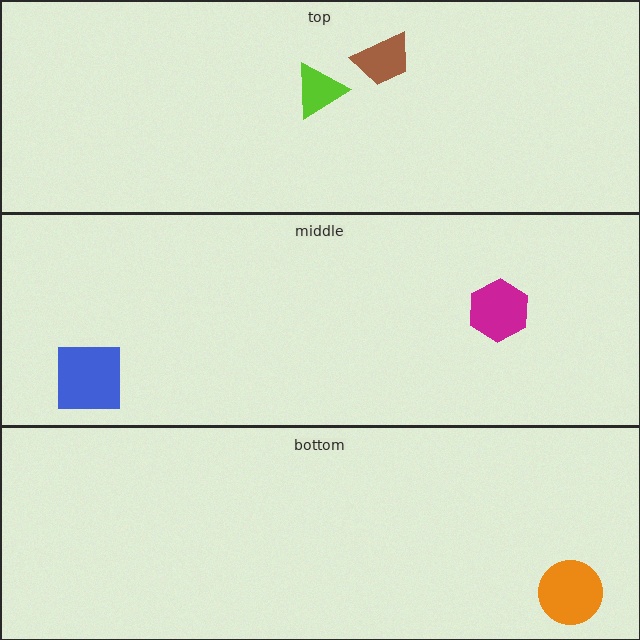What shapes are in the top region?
The lime triangle, the brown trapezoid.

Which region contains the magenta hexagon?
The middle region.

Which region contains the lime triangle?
The top region.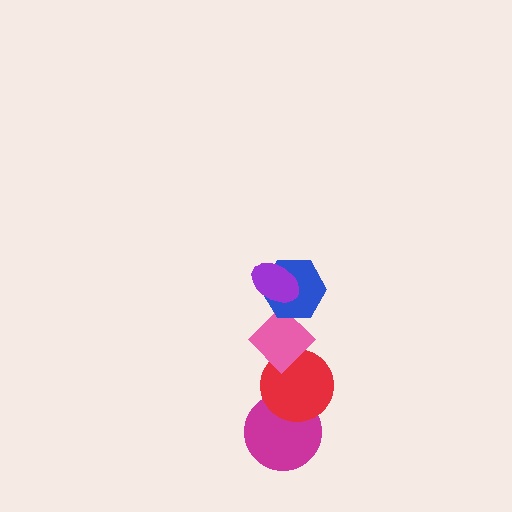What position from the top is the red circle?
The red circle is 4th from the top.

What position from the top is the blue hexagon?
The blue hexagon is 2nd from the top.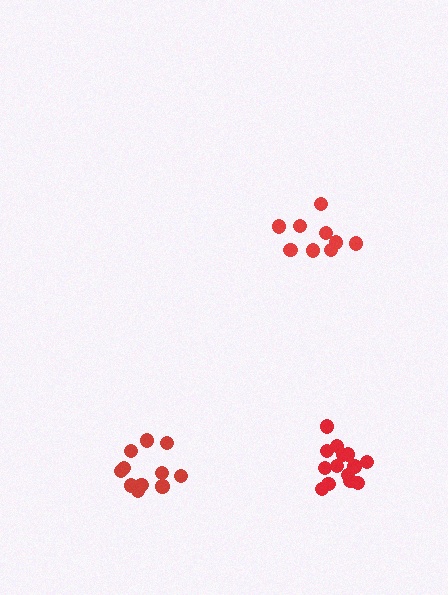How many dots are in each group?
Group 1: 11 dots, Group 2: 14 dots, Group 3: 9 dots (34 total).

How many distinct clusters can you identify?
There are 3 distinct clusters.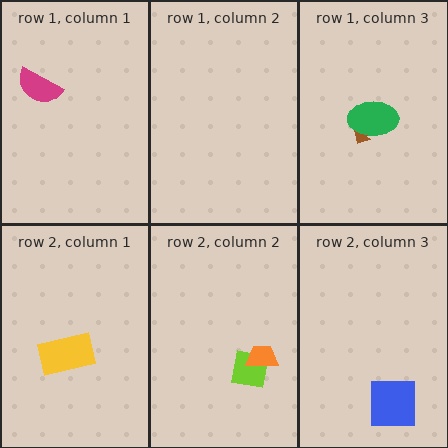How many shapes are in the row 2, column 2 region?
2.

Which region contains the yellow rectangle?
The row 2, column 1 region.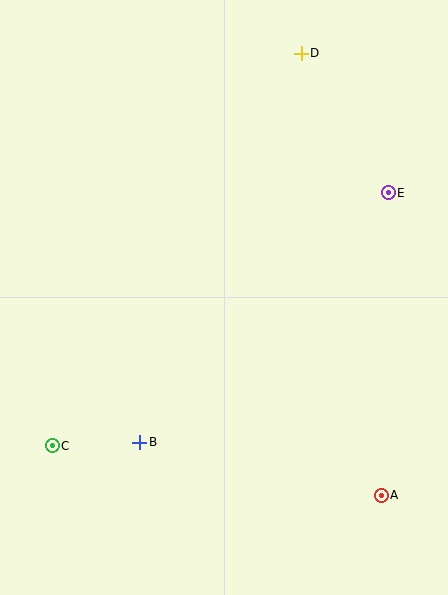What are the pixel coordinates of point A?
Point A is at (381, 495).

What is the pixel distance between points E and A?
The distance between E and A is 303 pixels.